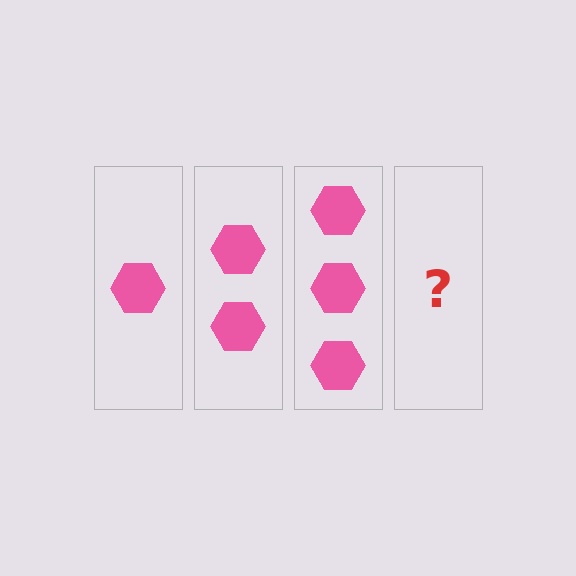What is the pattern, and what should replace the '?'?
The pattern is that each step adds one more hexagon. The '?' should be 4 hexagons.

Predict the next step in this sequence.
The next step is 4 hexagons.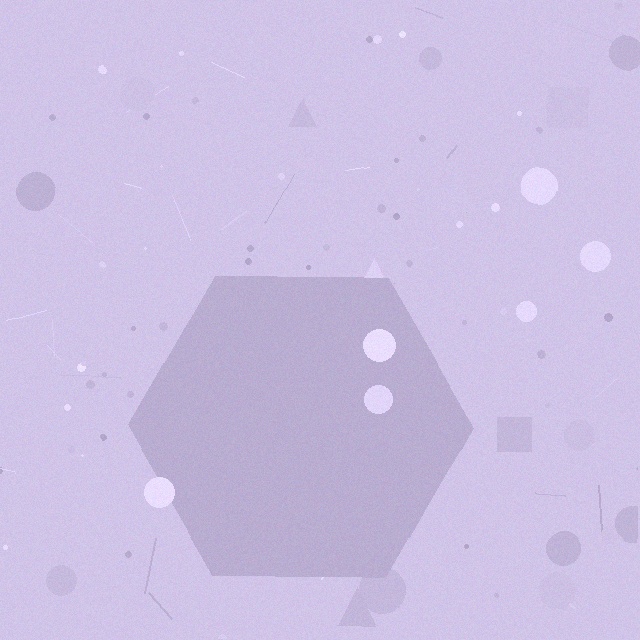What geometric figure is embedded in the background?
A hexagon is embedded in the background.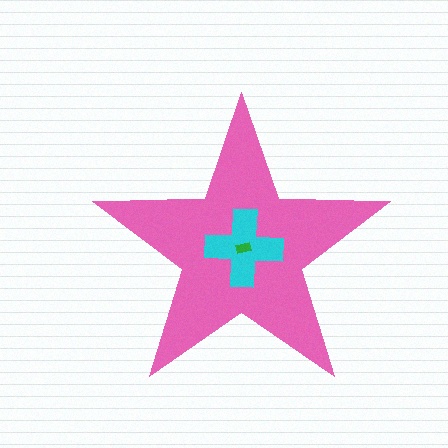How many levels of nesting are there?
3.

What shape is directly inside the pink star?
The cyan cross.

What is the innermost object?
The green rectangle.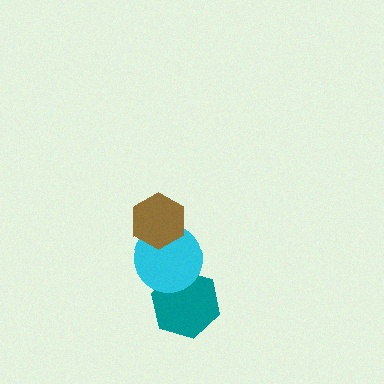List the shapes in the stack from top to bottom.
From top to bottom: the brown hexagon, the cyan circle, the teal hexagon.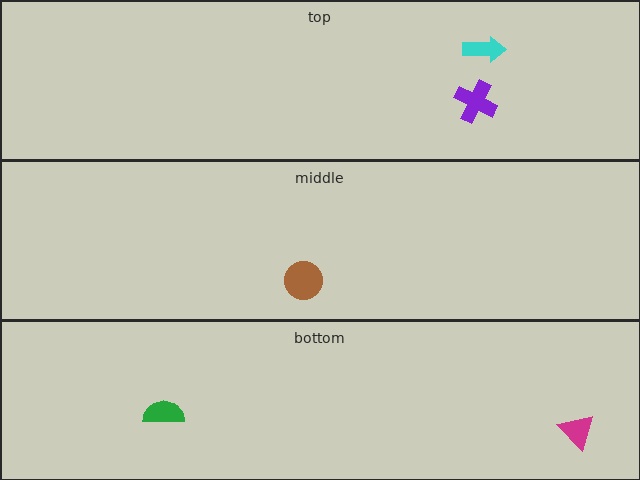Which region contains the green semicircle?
The bottom region.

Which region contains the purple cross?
The top region.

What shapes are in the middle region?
The brown circle.